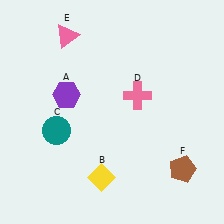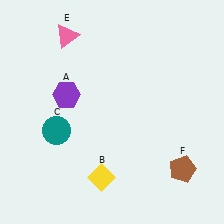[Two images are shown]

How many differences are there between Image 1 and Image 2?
There is 1 difference between the two images.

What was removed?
The pink cross (D) was removed in Image 2.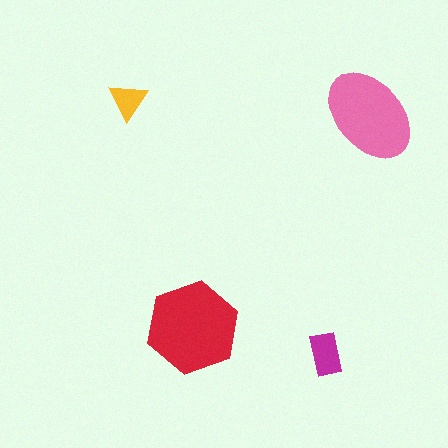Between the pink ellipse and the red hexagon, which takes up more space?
The red hexagon.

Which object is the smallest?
The yellow triangle.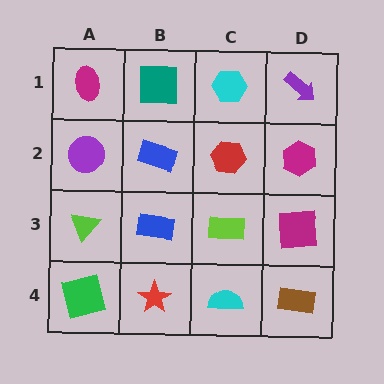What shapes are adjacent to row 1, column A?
A purple circle (row 2, column A), a teal square (row 1, column B).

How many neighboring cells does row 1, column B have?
3.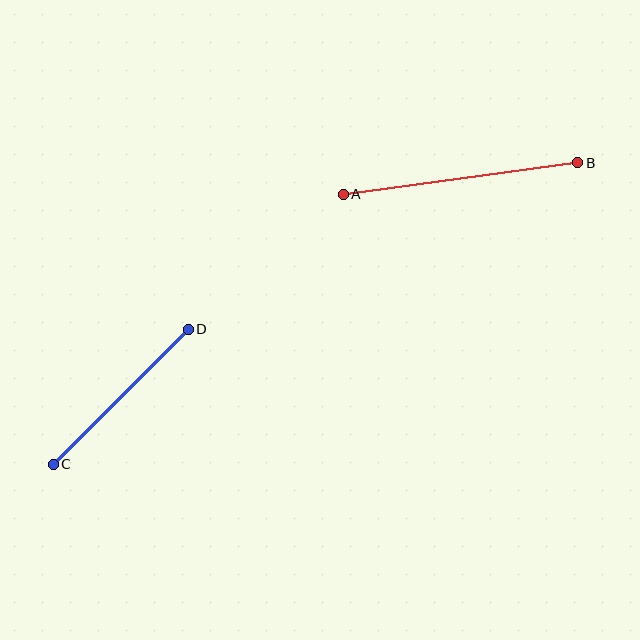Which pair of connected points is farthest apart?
Points A and B are farthest apart.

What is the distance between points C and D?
The distance is approximately 191 pixels.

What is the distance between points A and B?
The distance is approximately 236 pixels.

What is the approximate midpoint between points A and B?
The midpoint is at approximately (461, 179) pixels.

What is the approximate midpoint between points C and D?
The midpoint is at approximately (121, 397) pixels.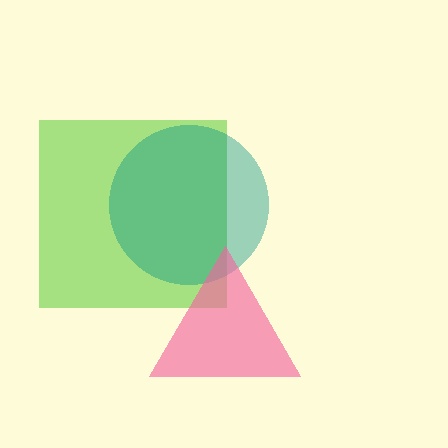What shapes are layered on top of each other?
The layered shapes are: a lime square, a teal circle, a pink triangle.